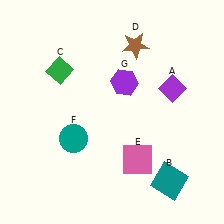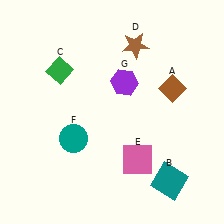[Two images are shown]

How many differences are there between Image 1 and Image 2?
There is 1 difference between the two images.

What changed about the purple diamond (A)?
In Image 1, A is purple. In Image 2, it changed to brown.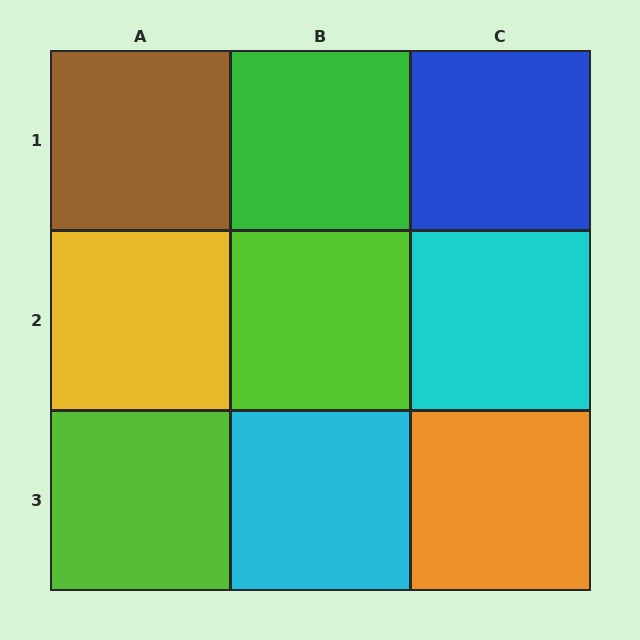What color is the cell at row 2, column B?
Lime.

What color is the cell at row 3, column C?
Orange.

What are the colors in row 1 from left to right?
Brown, green, blue.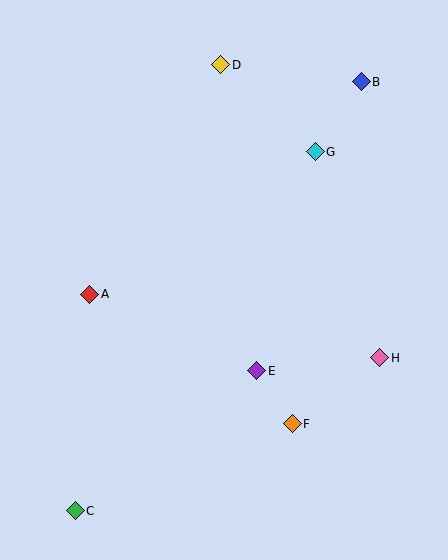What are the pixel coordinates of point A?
Point A is at (90, 294).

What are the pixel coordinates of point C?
Point C is at (75, 511).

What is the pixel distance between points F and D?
The distance between F and D is 366 pixels.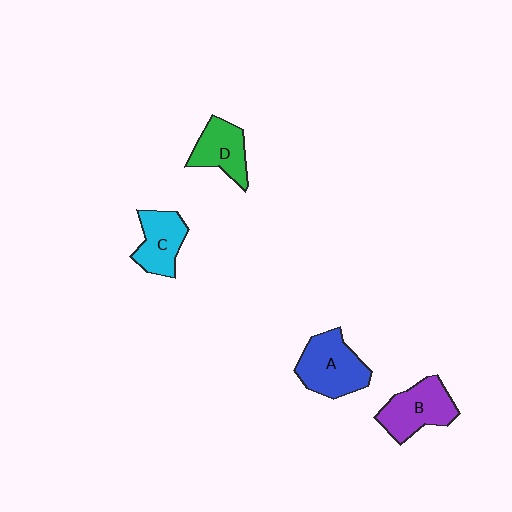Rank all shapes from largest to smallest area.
From largest to smallest: A (blue), B (purple), C (cyan), D (green).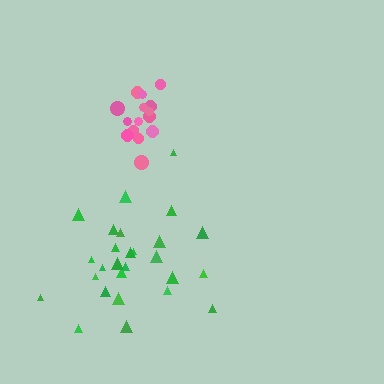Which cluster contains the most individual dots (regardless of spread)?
Green (27).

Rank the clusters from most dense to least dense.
pink, green.